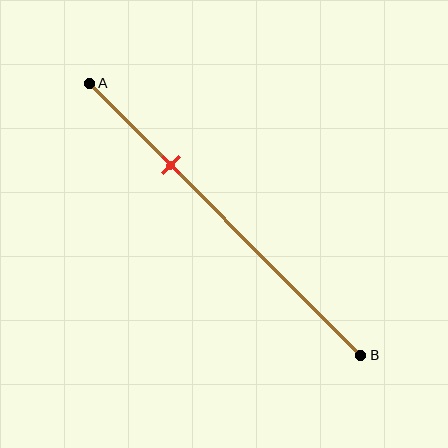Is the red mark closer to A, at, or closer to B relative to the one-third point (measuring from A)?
The red mark is closer to point A than the one-third point of segment AB.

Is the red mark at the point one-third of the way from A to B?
No, the mark is at about 30% from A, not at the 33% one-third point.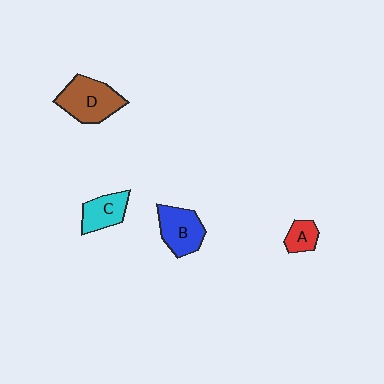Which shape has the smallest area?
Shape A (red).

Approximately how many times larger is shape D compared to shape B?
Approximately 1.2 times.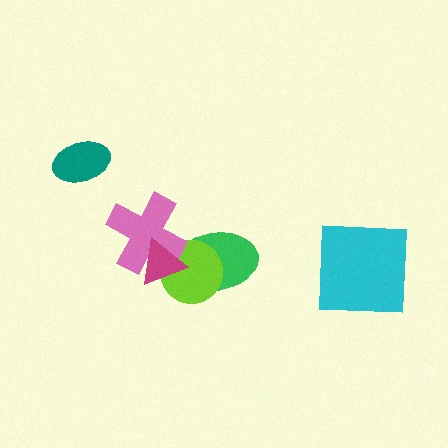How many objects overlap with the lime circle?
3 objects overlap with the lime circle.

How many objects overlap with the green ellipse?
3 objects overlap with the green ellipse.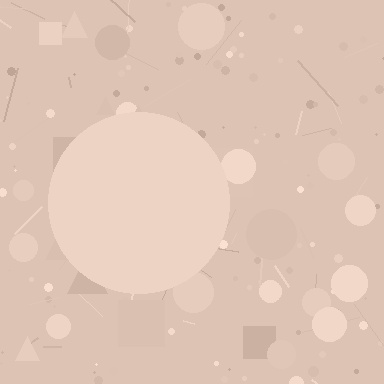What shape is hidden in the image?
A circle is hidden in the image.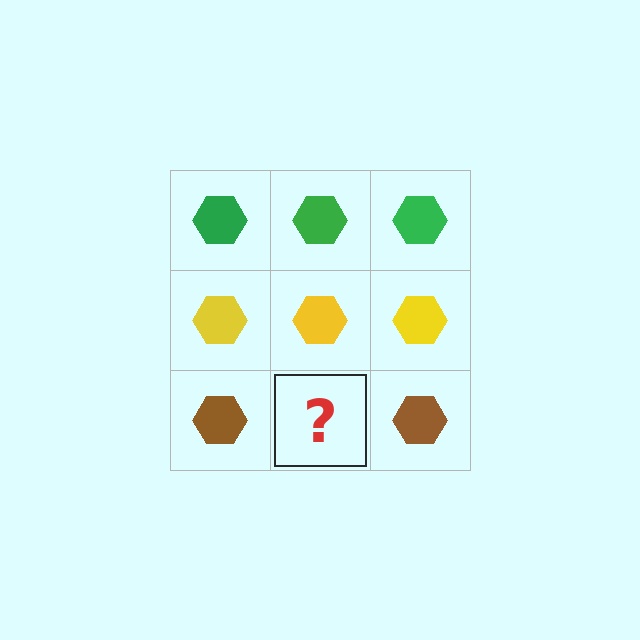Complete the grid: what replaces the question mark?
The question mark should be replaced with a brown hexagon.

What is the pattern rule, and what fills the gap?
The rule is that each row has a consistent color. The gap should be filled with a brown hexagon.